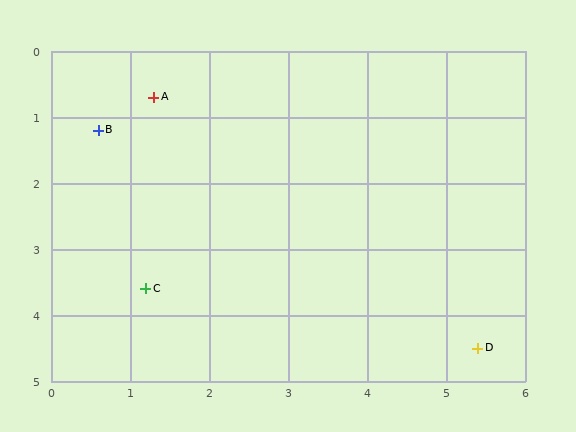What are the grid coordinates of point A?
Point A is at approximately (1.3, 0.7).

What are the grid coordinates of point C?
Point C is at approximately (1.2, 3.6).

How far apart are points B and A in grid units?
Points B and A are about 0.9 grid units apart.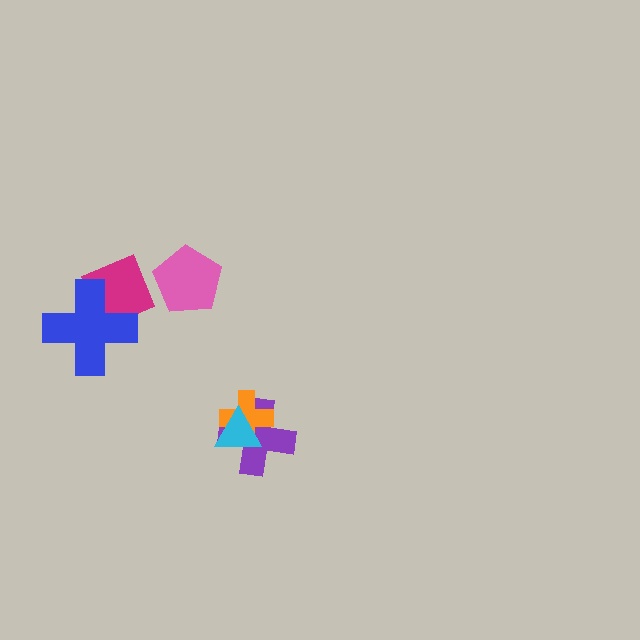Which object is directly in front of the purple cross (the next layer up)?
The orange cross is directly in front of the purple cross.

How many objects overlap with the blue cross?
1 object overlaps with the blue cross.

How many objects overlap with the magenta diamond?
1 object overlaps with the magenta diamond.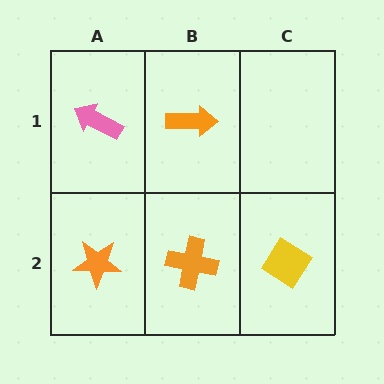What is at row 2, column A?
An orange star.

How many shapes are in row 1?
2 shapes.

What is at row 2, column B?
An orange cross.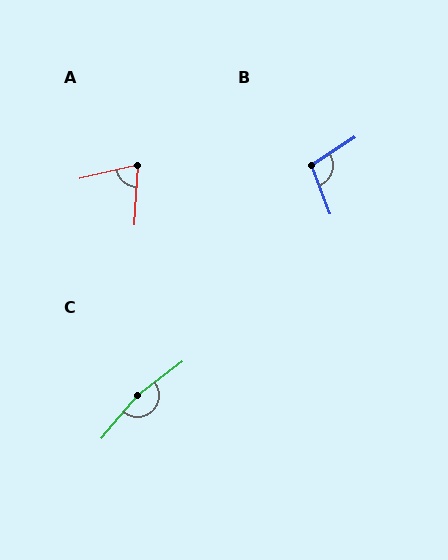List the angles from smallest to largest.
A (73°), B (102°), C (168°).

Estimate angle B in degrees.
Approximately 102 degrees.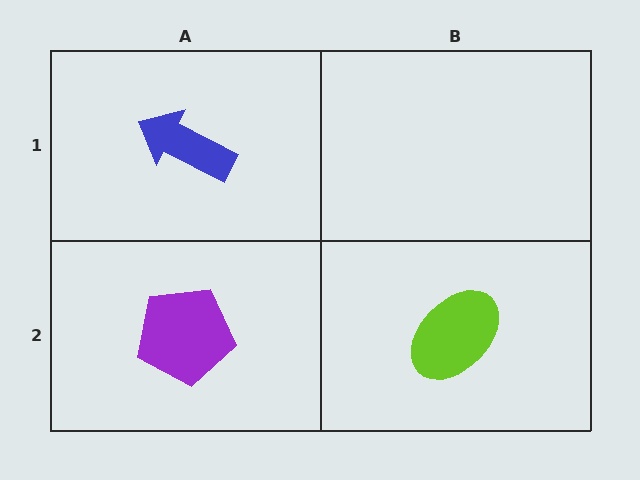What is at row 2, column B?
A lime ellipse.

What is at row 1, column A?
A blue arrow.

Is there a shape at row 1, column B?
No, that cell is empty.